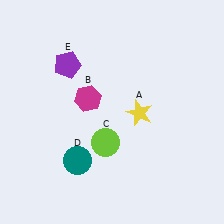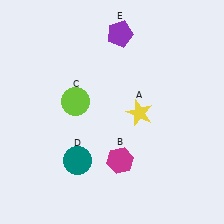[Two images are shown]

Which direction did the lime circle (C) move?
The lime circle (C) moved up.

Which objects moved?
The objects that moved are: the magenta hexagon (B), the lime circle (C), the purple pentagon (E).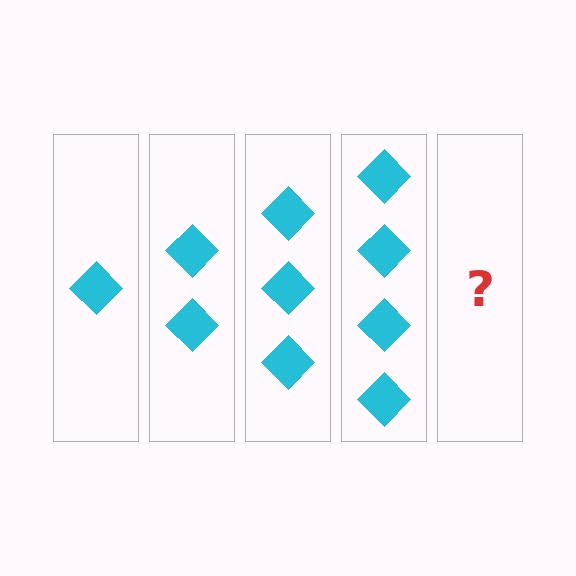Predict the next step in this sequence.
The next step is 5 diamonds.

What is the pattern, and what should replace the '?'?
The pattern is that each step adds one more diamond. The '?' should be 5 diamonds.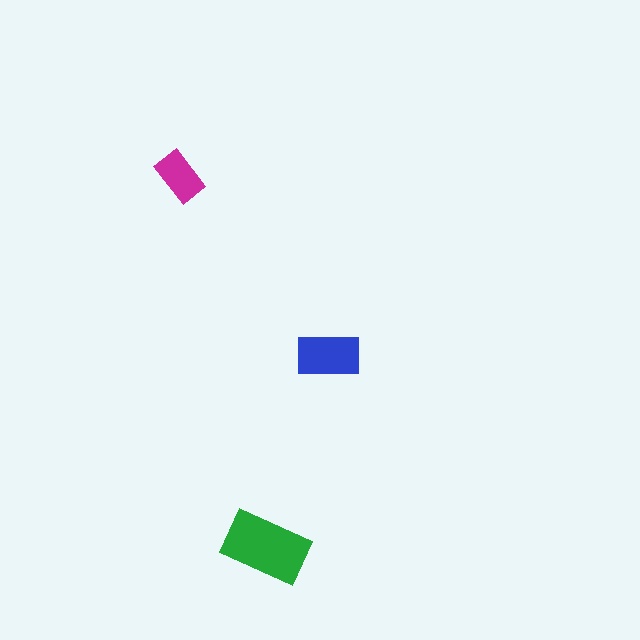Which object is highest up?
The magenta rectangle is topmost.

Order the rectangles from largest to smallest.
the green one, the blue one, the magenta one.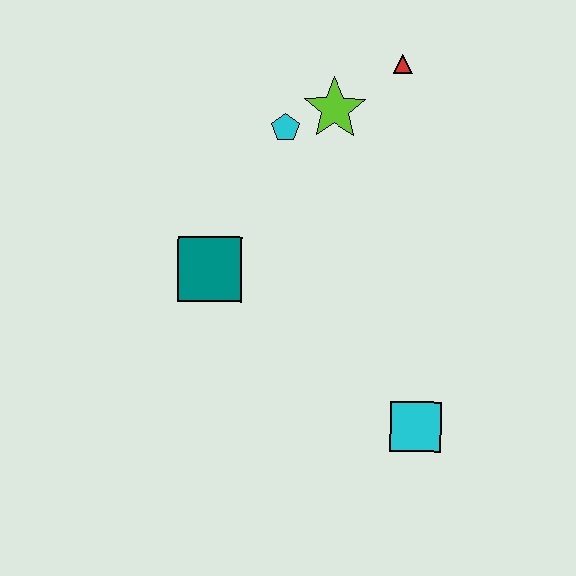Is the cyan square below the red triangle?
Yes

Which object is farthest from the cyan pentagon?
The cyan square is farthest from the cyan pentagon.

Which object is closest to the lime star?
The cyan pentagon is closest to the lime star.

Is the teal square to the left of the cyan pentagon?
Yes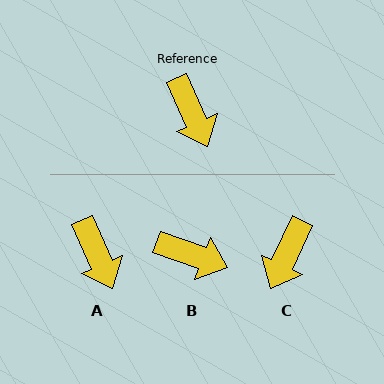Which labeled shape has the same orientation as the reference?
A.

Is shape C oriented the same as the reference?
No, it is off by about 49 degrees.